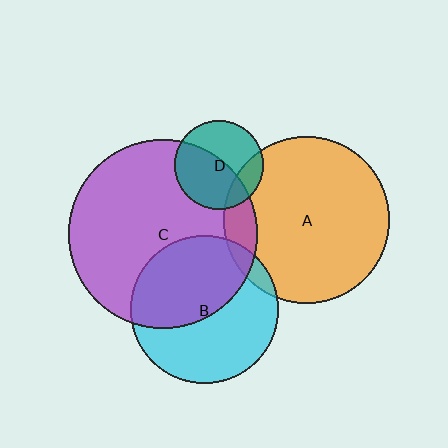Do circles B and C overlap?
Yes.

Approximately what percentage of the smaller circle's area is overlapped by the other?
Approximately 50%.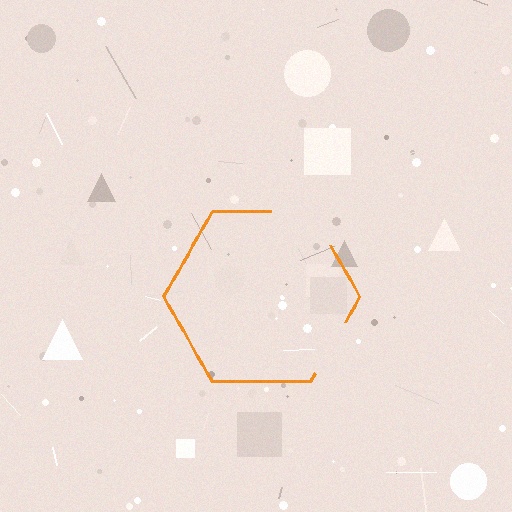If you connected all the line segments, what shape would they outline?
They would outline a hexagon.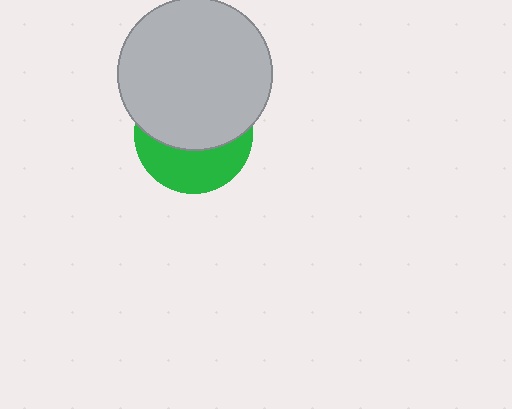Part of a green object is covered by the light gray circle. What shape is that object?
It is a circle.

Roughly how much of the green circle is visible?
A small part of it is visible (roughly 41%).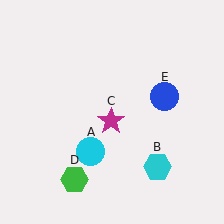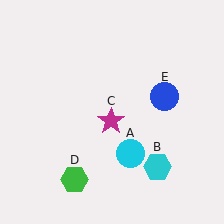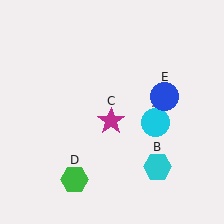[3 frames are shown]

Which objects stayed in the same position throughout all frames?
Cyan hexagon (object B) and magenta star (object C) and green hexagon (object D) and blue circle (object E) remained stationary.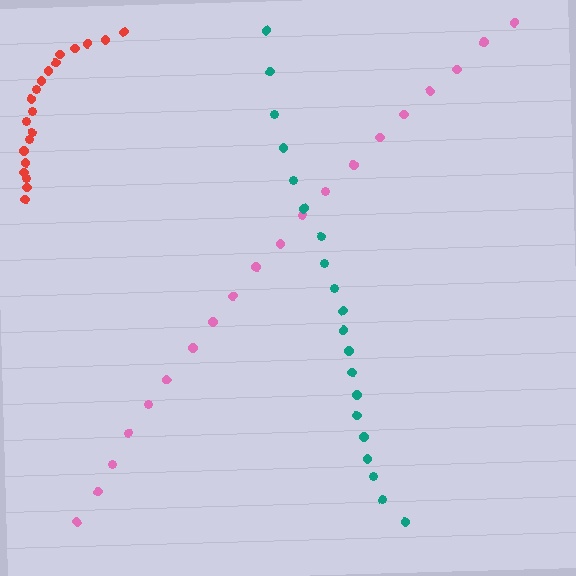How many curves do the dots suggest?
There are 3 distinct paths.